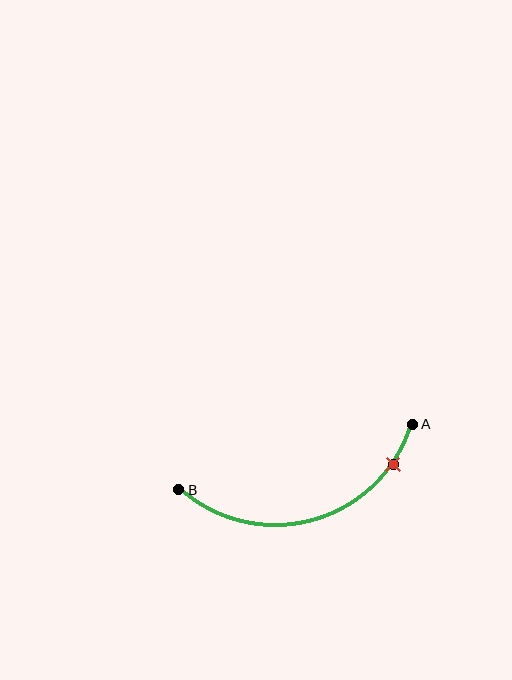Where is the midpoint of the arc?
The arc midpoint is the point on the curve farthest from the straight line joining A and B. It sits below that line.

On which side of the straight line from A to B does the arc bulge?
The arc bulges below the straight line connecting A and B.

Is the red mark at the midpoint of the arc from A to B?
No. The red mark lies on the arc but is closer to endpoint A. The arc midpoint would be at the point on the curve equidistant along the arc from both A and B.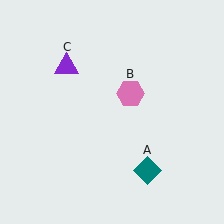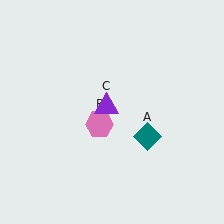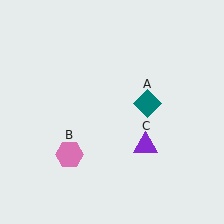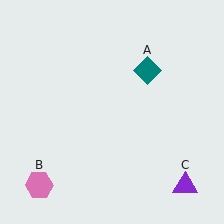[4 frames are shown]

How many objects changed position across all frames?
3 objects changed position: teal diamond (object A), pink hexagon (object B), purple triangle (object C).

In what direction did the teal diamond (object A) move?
The teal diamond (object A) moved up.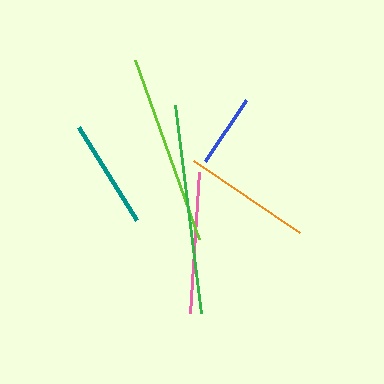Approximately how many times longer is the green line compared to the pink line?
The green line is approximately 1.5 times the length of the pink line.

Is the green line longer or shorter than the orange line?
The green line is longer than the orange line.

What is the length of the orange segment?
The orange segment is approximately 128 pixels long.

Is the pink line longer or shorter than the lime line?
The lime line is longer than the pink line.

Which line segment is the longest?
The green line is the longest at approximately 210 pixels.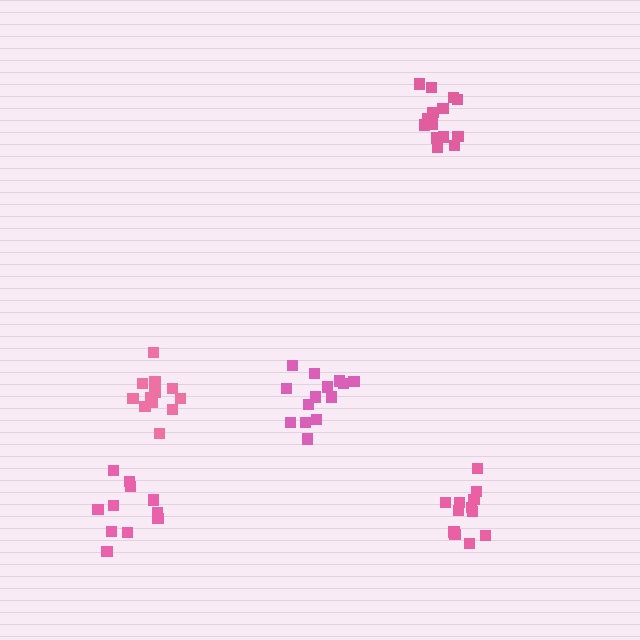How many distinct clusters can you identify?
There are 5 distinct clusters.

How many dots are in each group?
Group 1: 12 dots, Group 2: 15 dots, Group 3: 14 dots, Group 4: 11 dots, Group 5: 12 dots (64 total).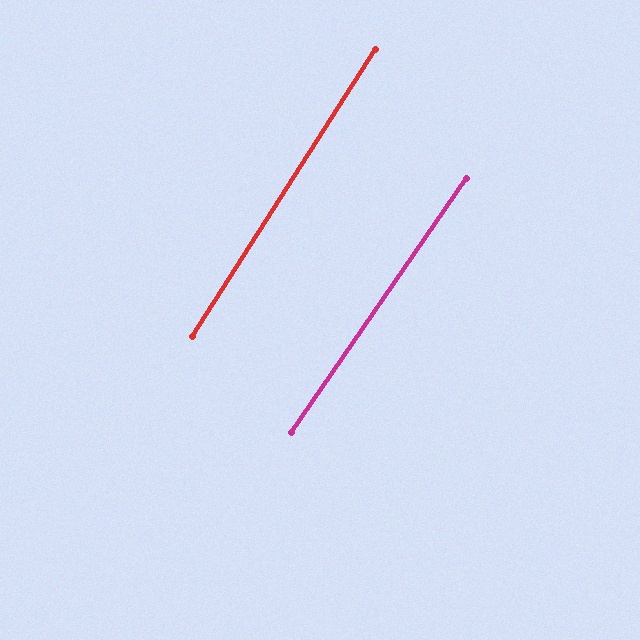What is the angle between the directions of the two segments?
Approximately 2 degrees.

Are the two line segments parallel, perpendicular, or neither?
Parallel — their directions differ by only 2.0°.